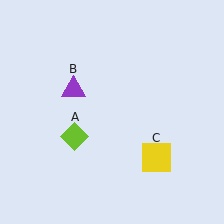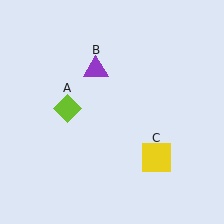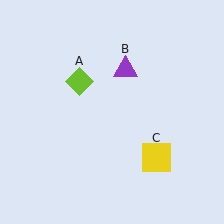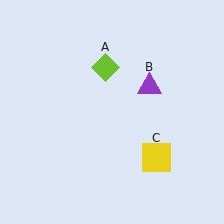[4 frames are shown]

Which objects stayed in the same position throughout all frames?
Yellow square (object C) remained stationary.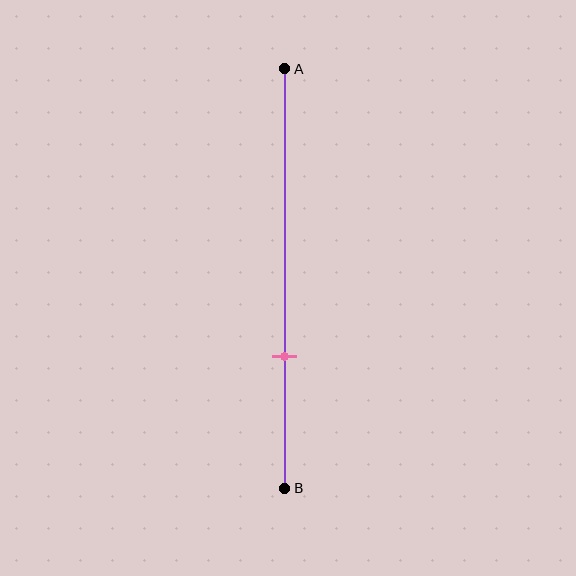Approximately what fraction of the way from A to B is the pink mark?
The pink mark is approximately 70% of the way from A to B.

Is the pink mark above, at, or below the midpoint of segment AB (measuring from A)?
The pink mark is below the midpoint of segment AB.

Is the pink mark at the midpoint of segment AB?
No, the mark is at about 70% from A, not at the 50% midpoint.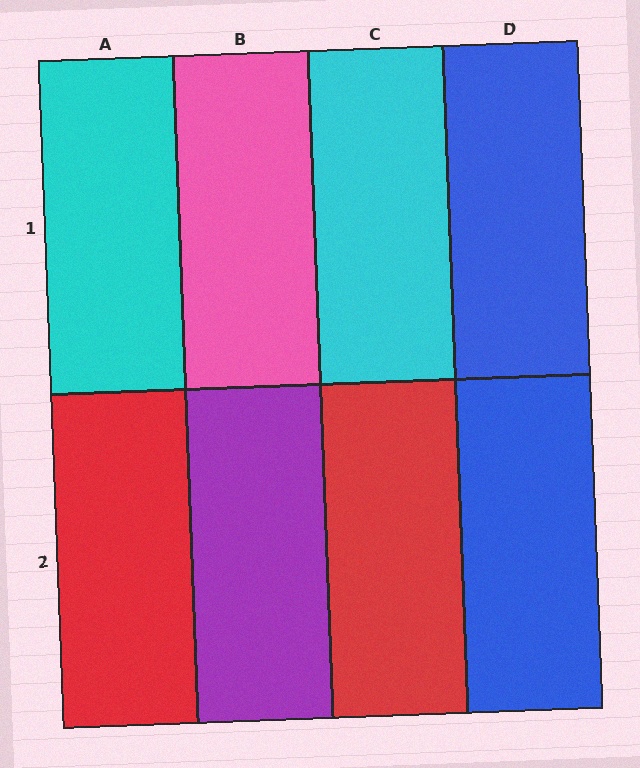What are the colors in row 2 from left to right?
Red, purple, red, blue.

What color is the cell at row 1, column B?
Pink.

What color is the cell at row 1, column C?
Cyan.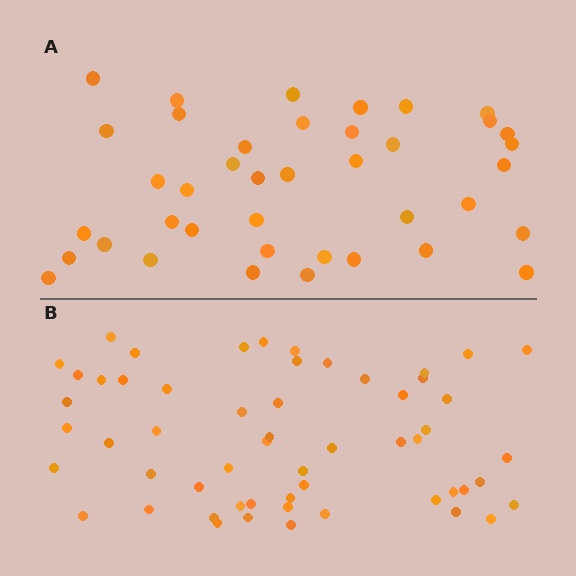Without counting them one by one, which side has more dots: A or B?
Region B (the bottom region) has more dots.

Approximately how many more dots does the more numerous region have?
Region B has approximately 15 more dots than region A.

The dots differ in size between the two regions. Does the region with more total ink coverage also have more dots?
No. Region A has more total ink coverage because its dots are larger, but region B actually contains more individual dots. Total area can be misleading — the number of items is what matters here.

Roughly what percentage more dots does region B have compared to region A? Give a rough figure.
About 40% more.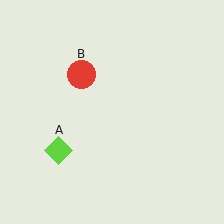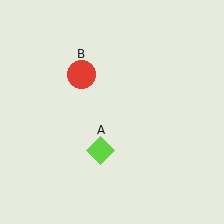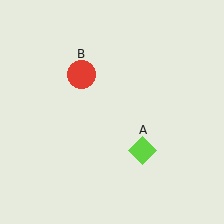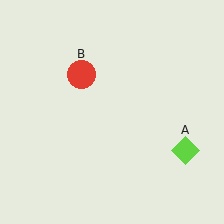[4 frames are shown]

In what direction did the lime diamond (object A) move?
The lime diamond (object A) moved right.